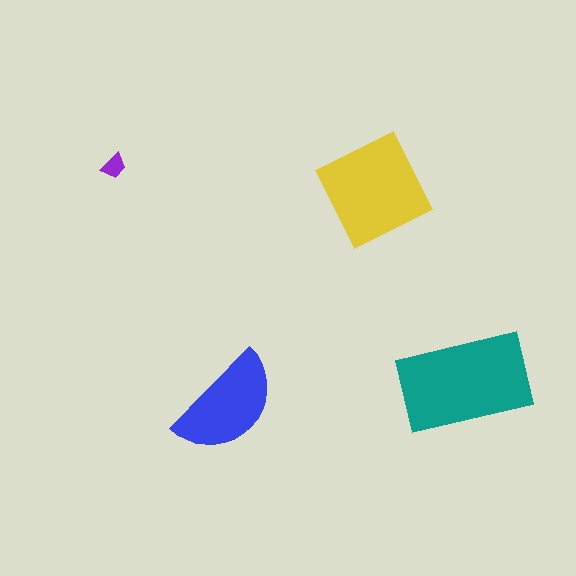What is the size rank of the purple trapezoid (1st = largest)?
4th.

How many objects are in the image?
There are 4 objects in the image.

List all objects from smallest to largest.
The purple trapezoid, the blue semicircle, the yellow diamond, the teal rectangle.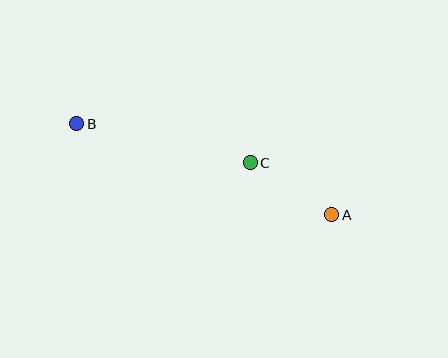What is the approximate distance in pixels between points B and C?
The distance between B and C is approximately 178 pixels.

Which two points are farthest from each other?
Points A and B are farthest from each other.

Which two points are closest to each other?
Points A and C are closest to each other.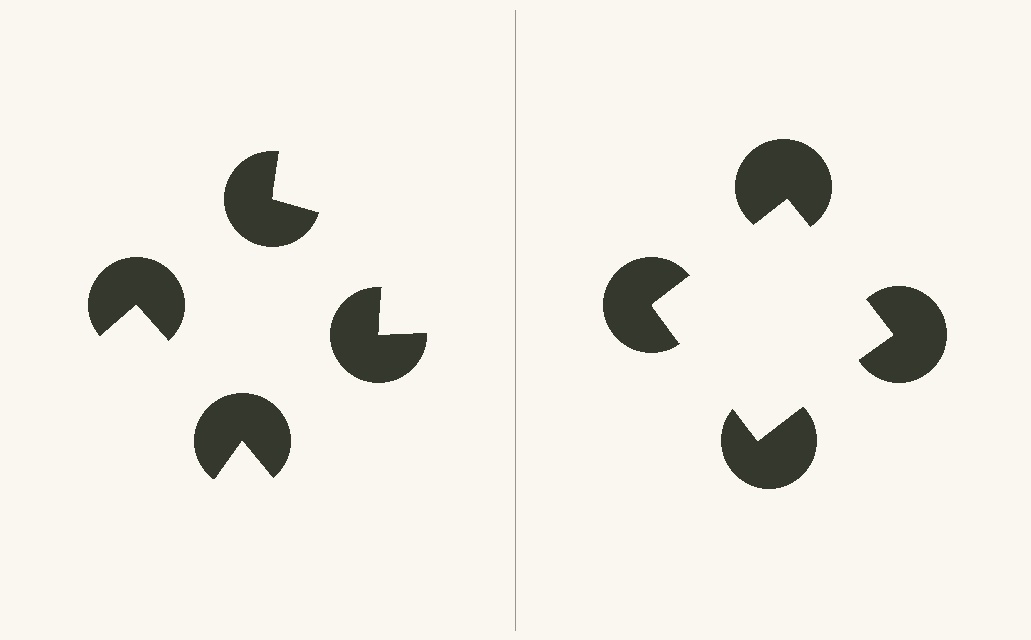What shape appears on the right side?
An illusory square.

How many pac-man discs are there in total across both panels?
8 — 4 on each side.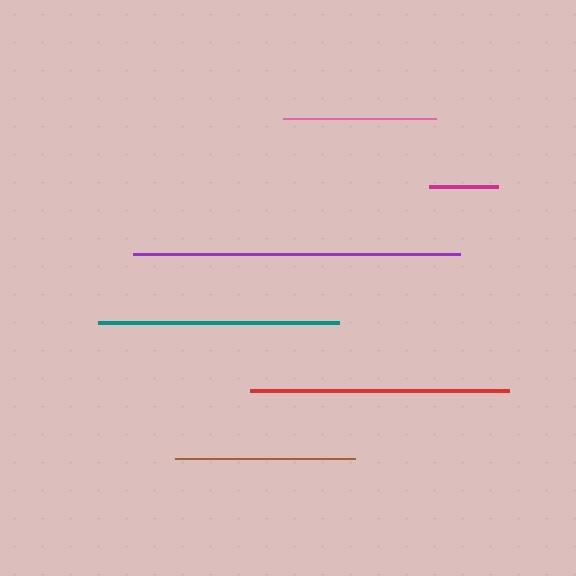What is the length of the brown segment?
The brown segment is approximately 180 pixels long.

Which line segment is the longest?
The purple line is the longest at approximately 327 pixels.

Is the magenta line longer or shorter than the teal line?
The teal line is longer than the magenta line.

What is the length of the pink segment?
The pink segment is approximately 152 pixels long.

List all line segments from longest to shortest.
From longest to shortest: purple, red, teal, brown, pink, magenta.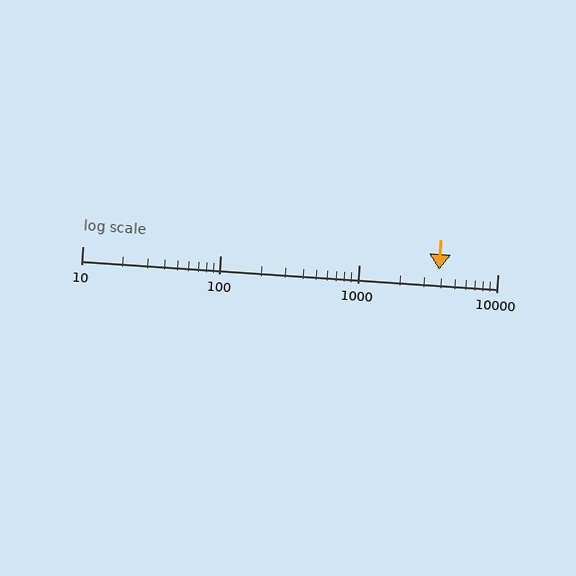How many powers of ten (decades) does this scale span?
The scale spans 3 decades, from 10 to 10000.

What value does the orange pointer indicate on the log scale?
The pointer indicates approximately 3800.